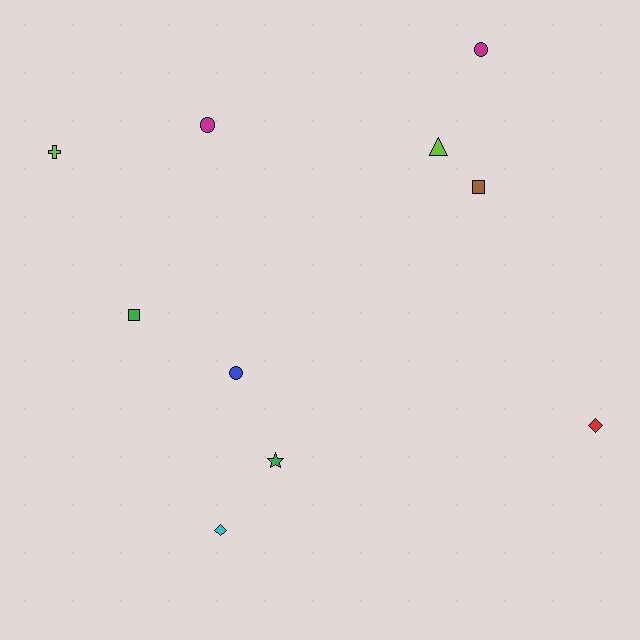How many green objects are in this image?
There are 2 green objects.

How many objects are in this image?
There are 10 objects.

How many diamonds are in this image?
There are 2 diamonds.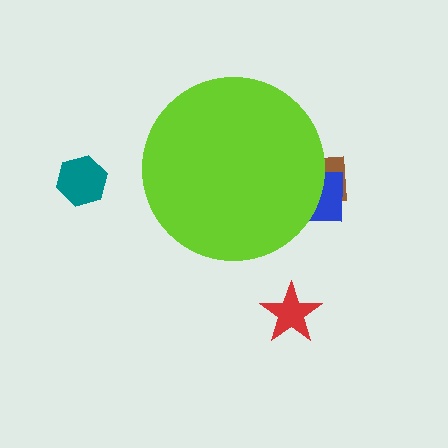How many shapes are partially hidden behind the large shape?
2 shapes are partially hidden.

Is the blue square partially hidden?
Yes, the blue square is partially hidden behind the lime circle.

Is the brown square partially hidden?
Yes, the brown square is partially hidden behind the lime circle.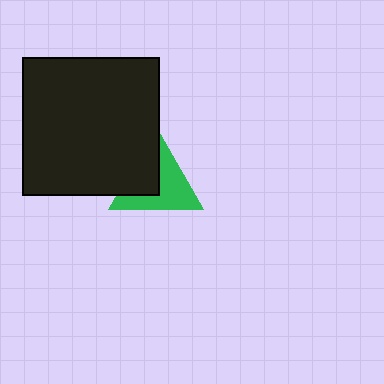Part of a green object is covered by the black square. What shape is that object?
It is a triangle.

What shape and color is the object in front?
The object in front is a black square.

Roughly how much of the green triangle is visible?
About half of it is visible (roughly 60%).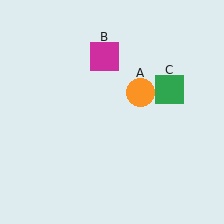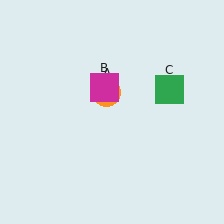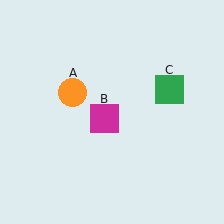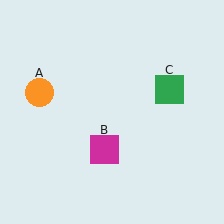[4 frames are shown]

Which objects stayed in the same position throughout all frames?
Green square (object C) remained stationary.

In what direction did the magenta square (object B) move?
The magenta square (object B) moved down.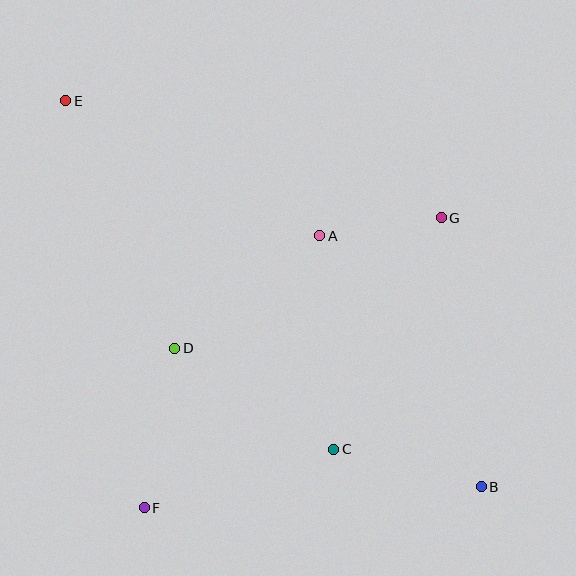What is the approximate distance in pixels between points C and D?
The distance between C and D is approximately 188 pixels.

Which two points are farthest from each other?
Points B and E are farthest from each other.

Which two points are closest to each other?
Points A and G are closest to each other.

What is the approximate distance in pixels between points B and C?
The distance between B and C is approximately 152 pixels.